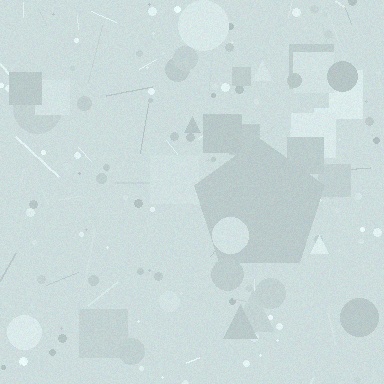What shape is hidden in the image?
A pentagon is hidden in the image.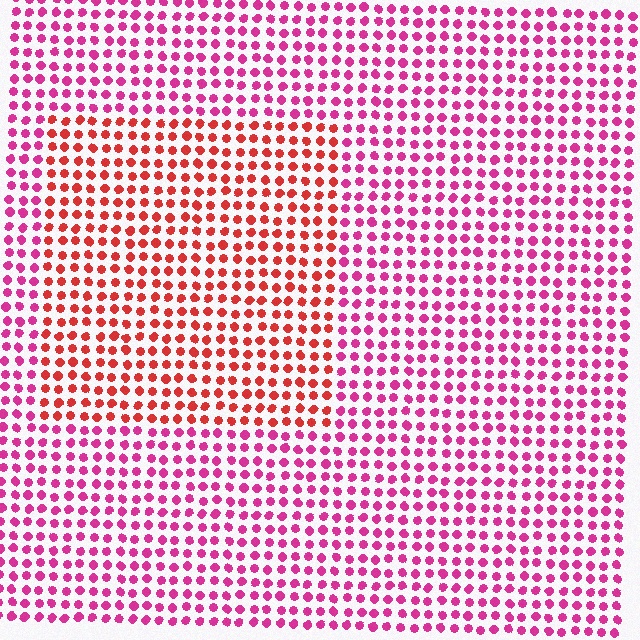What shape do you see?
I see a rectangle.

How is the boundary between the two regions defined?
The boundary is defined purely by a slight shift in hue (about 37 degrees). Spacing, size, and orientation are identical on both sides.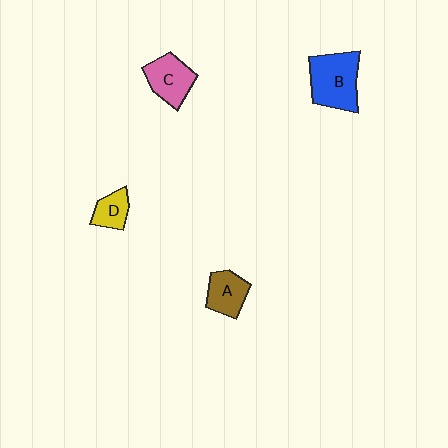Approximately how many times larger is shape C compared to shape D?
Approximately 1.6 times.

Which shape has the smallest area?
Shape D (yellow).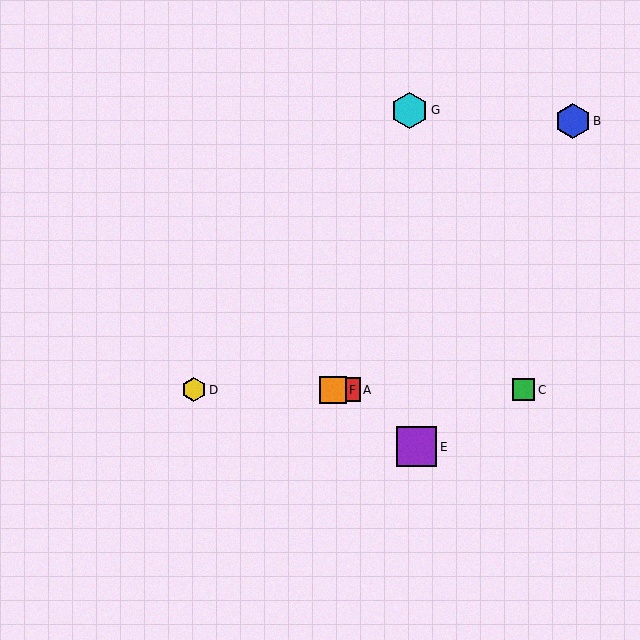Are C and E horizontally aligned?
No, C is at y≈390 and E is at y≈447.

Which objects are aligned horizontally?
Objects A, C, D, F are aligned horizontally.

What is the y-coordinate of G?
Object G is at y≈110.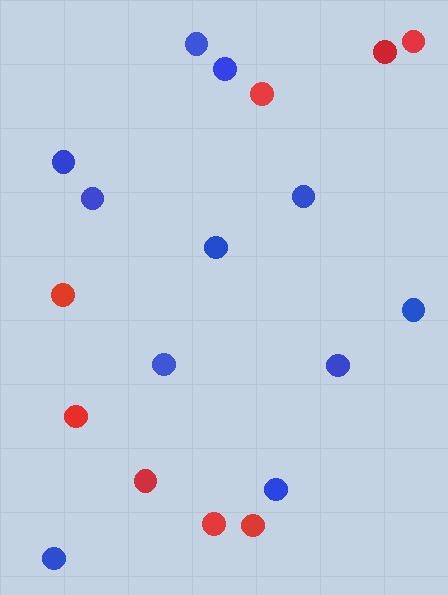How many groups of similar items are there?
There are 2 groups: one group of red circles (8) and one group of blue circles (11).